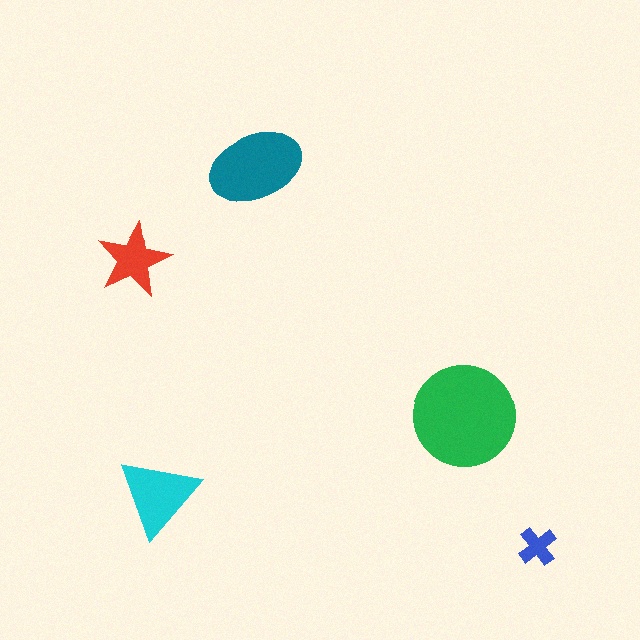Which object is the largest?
The green circle.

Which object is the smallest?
The blue cross.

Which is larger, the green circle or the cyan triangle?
The green circle.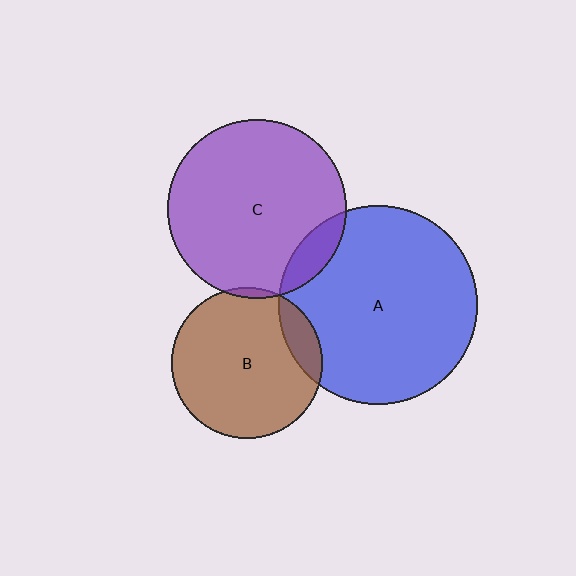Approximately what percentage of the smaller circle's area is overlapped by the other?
Approximately 10%.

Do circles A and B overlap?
Yes.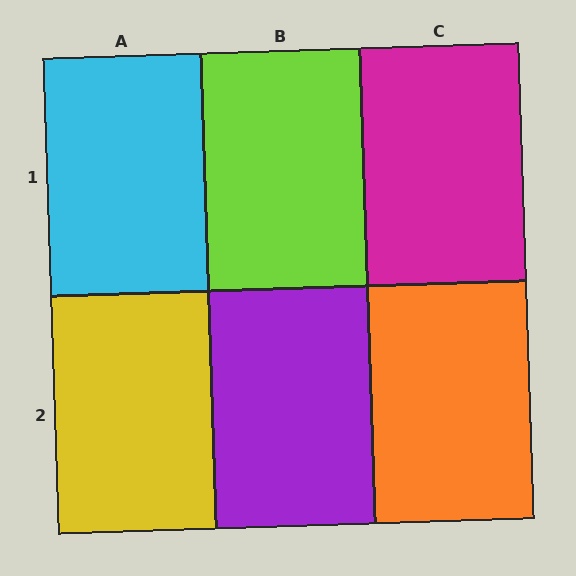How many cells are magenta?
1 cell is magenta.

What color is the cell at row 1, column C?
Magenta.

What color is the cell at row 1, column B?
Lime.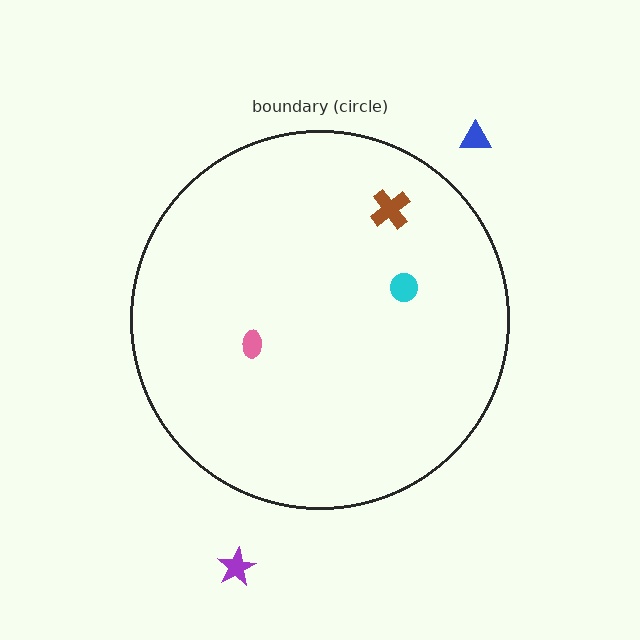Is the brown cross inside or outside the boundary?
Inside.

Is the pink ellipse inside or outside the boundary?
Inside.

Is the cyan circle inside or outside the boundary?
Inside.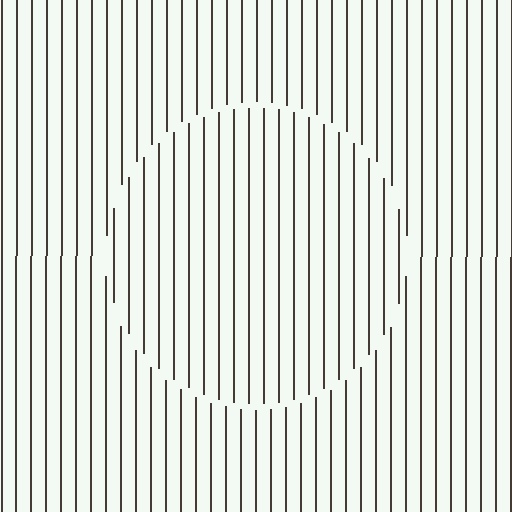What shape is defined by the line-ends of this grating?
An illusory circle. The interior of the shape contains the same grating, shifted by half a period — the contour is defined by the phase discontinuity where line-ends from the inner and outer gratings abut.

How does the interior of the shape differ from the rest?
The interior of the shape contains the same grating, shifted by half a period — the contour is defined by the phase discontinuity where line-ends from the inner and outer gratings abut.